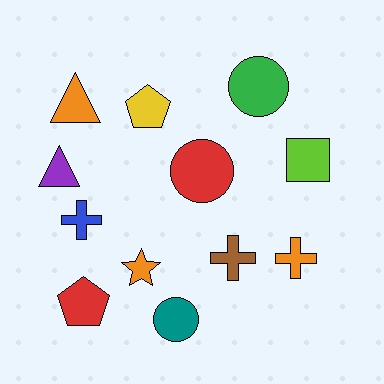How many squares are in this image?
There is 1 square.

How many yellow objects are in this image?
There is 1 yellow object.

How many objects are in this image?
There are 12 objects.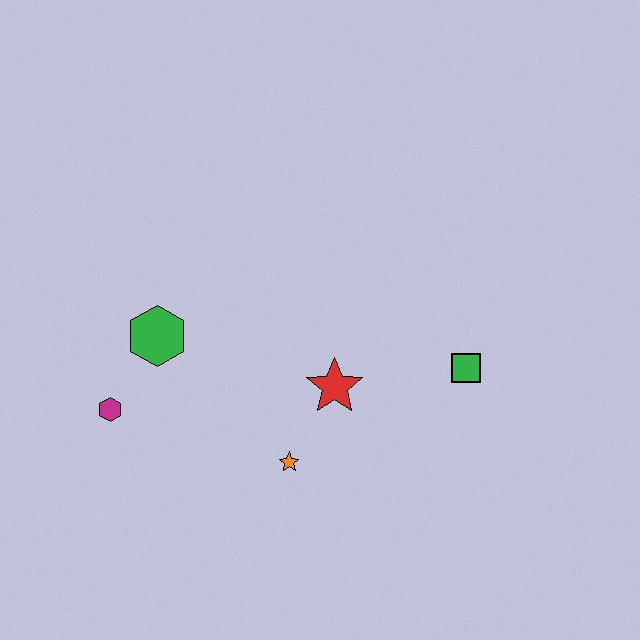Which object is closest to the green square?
The red star is closest to the green square.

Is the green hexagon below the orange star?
No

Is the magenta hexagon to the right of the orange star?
No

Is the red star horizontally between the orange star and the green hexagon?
No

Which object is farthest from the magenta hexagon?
The green square is farthest from the magenta hexagon.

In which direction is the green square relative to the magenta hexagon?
The green square is to the right of the magenta hexagon.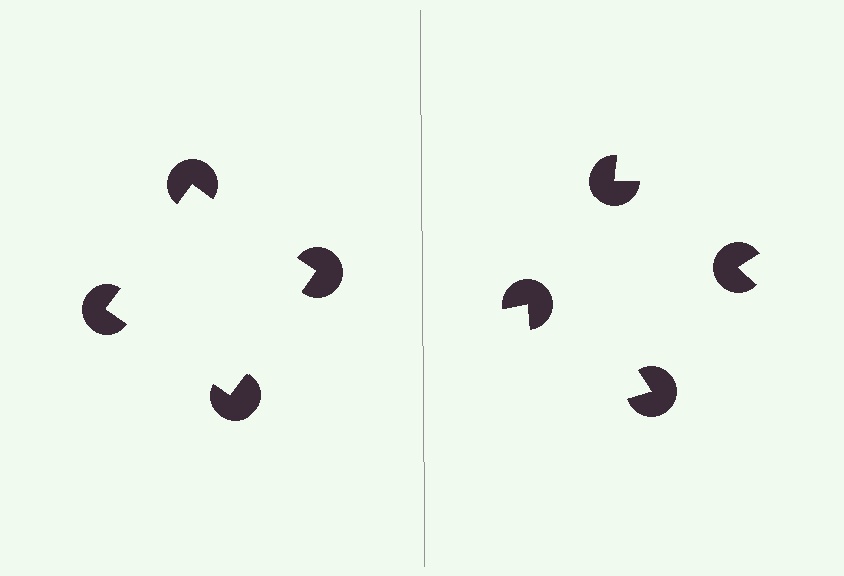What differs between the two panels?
The pac-man discs are positioned identically on both sides; only the wedge orientations differ. On the left they align to a square; on the right they are misaligned.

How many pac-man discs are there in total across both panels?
8 — 4 on each side.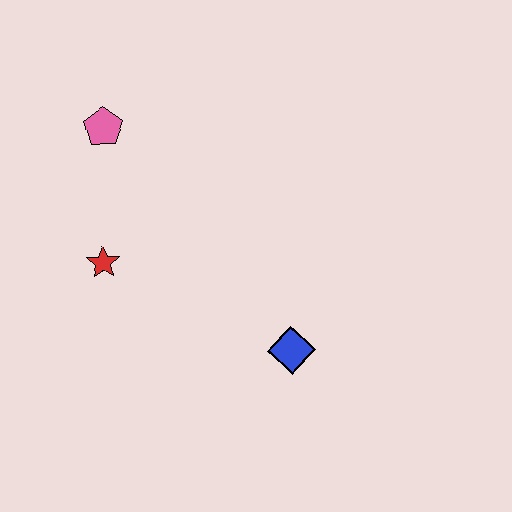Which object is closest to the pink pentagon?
The red star is closest to the pink pentagon.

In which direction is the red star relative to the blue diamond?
The red star is to the left of the blue diamond.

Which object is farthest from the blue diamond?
The pink pentagon is farthest from the blue diamond.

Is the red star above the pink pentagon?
No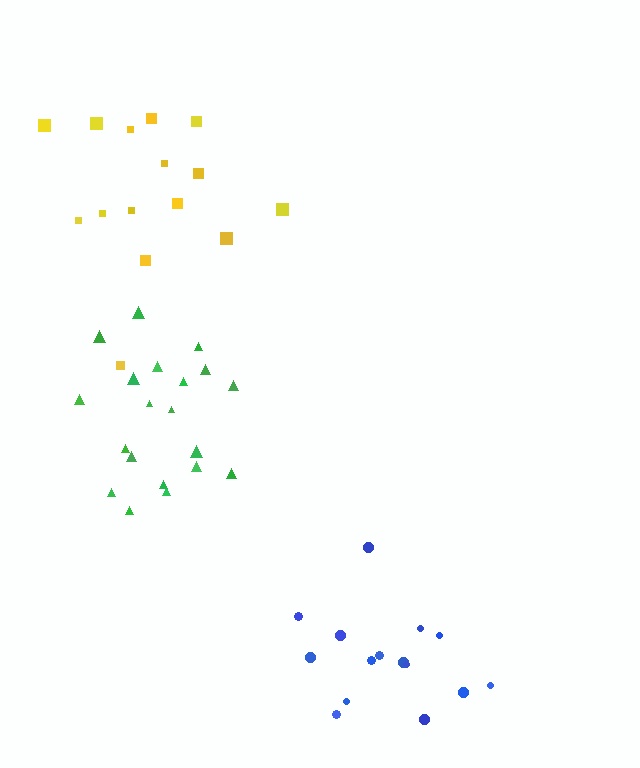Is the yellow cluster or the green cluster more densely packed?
Green.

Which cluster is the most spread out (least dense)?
Yellow.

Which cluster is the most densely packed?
Green.